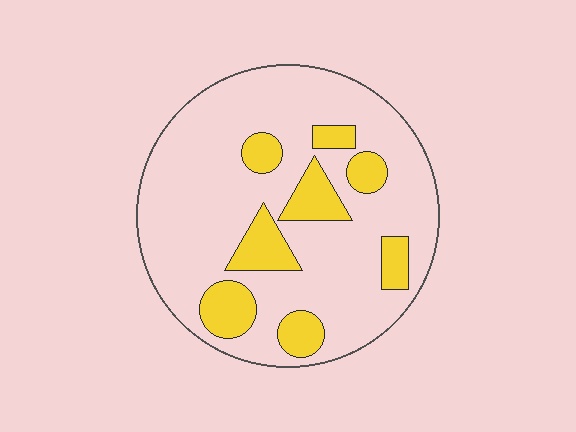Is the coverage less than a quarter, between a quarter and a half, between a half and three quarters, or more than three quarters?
Less than a quarter.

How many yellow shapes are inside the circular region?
8.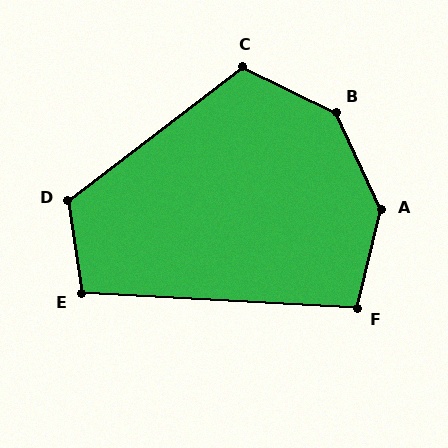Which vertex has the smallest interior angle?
F, at approximately 100 degrees.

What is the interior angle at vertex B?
Approximately 141 degrees (obtuse).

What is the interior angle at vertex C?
Approximately 117 degrees (obtuse).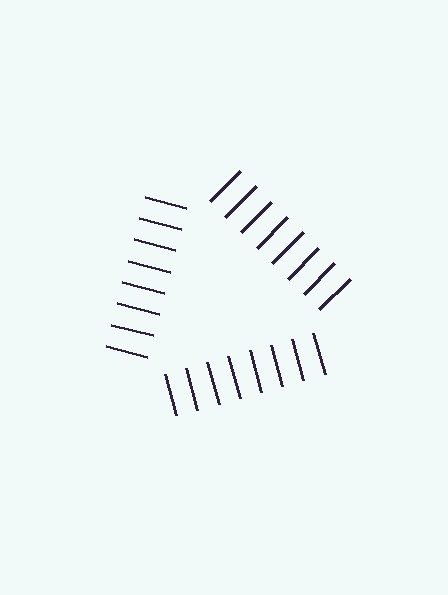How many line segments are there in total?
24 — 8 along each of the 3 edges.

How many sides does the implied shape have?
3 sides — the line-ends trace a triangle.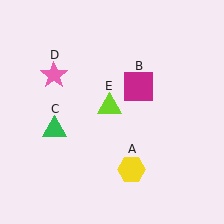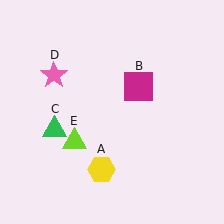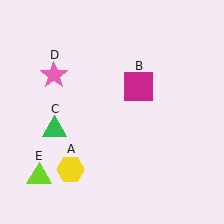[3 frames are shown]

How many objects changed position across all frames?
2 objects changed position: yellow hexagon (object A), lime triangle (object E).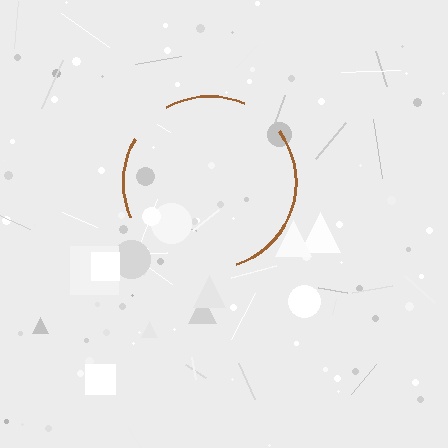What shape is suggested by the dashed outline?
The dashed outline suggests a circle.